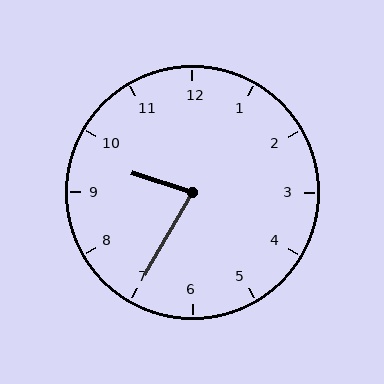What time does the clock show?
9:35.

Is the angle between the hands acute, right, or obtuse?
It is acute.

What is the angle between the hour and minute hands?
Approximately 78 degrees.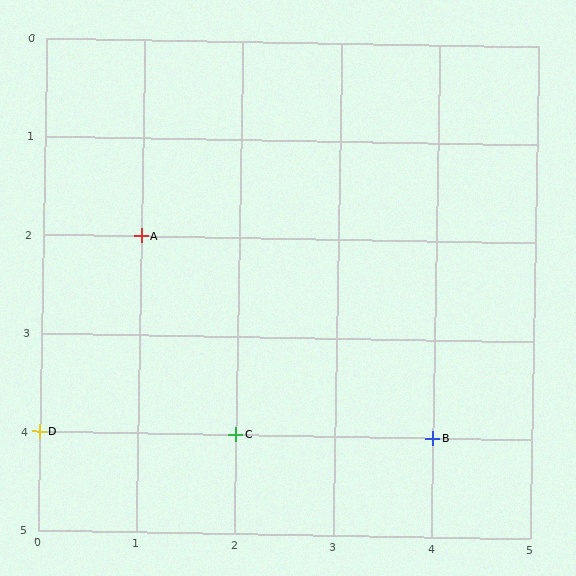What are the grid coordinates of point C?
Point C is at grid coordinates (2, 4).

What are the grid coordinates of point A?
Point A is at grid coordinates (1, 2).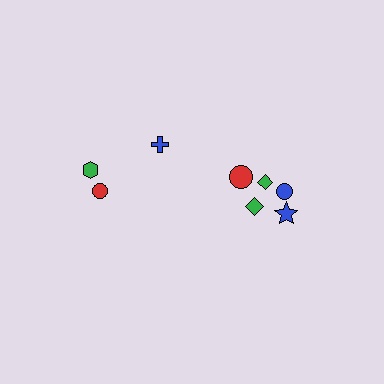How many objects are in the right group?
There are 5 objects.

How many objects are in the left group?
There are 3 objects.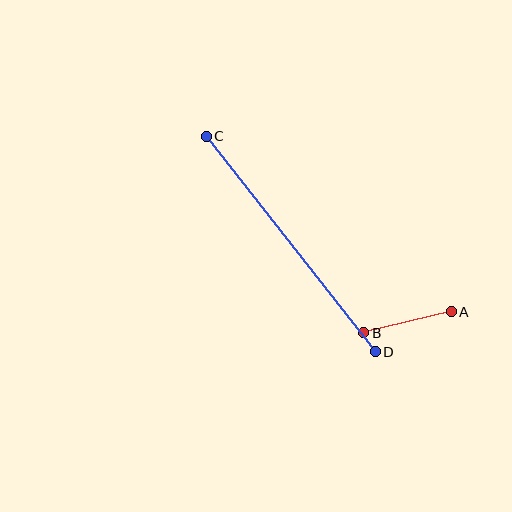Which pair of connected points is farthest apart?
Points C and D are farthest apart.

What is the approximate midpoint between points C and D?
The midpoint is at approximately (291, 244) pixels.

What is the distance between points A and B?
The distance is approximately 90 pixels.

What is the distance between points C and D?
The distance is approximately 274 pixels.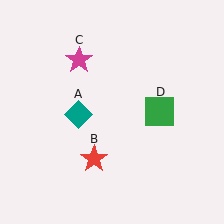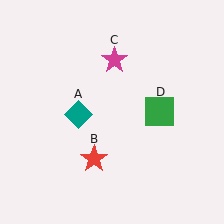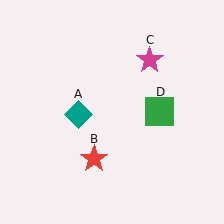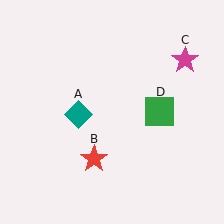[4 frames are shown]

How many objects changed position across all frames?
1 object changed position: magenta star (object C).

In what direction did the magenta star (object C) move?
The magenta star (object C) moved right.